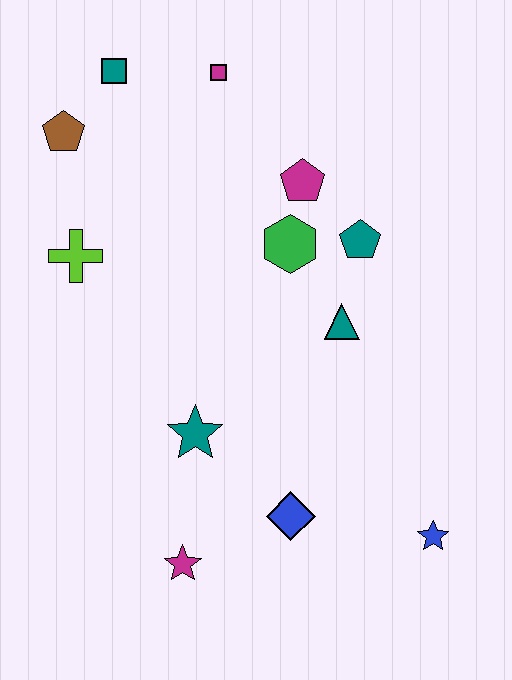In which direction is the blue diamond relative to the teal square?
The blue diamond is below the teal square.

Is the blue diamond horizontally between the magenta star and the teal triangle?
Yes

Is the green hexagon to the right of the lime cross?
Yes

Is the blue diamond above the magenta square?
No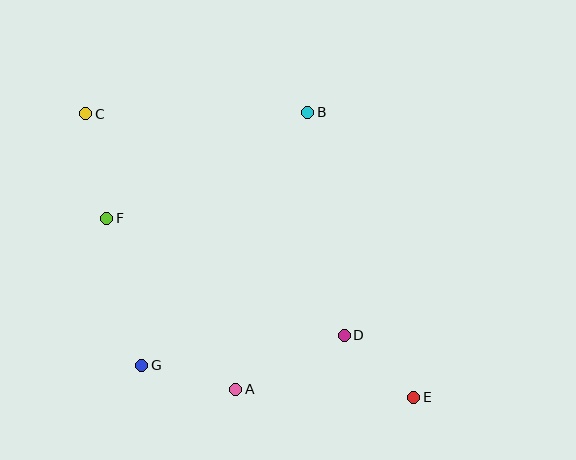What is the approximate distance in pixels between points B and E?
The distance between B and E is approximately 304 pixels.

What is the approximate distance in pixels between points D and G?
The distance between D and G is approximately 205 pixels.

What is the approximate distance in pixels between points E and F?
The distance between E and F is approximately 355 pixels.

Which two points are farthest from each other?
Points C and E are farthest from each other.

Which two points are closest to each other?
Points D and E are closest to each other.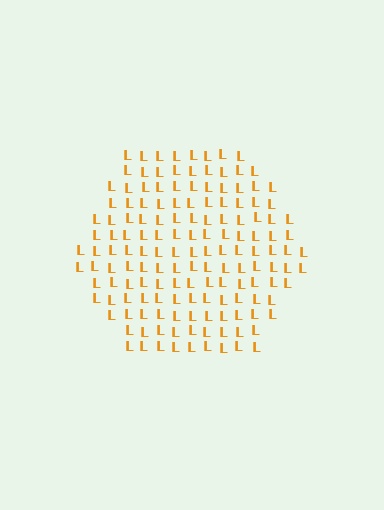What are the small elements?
The small elements are letter L's.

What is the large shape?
The large shape is a hexagon.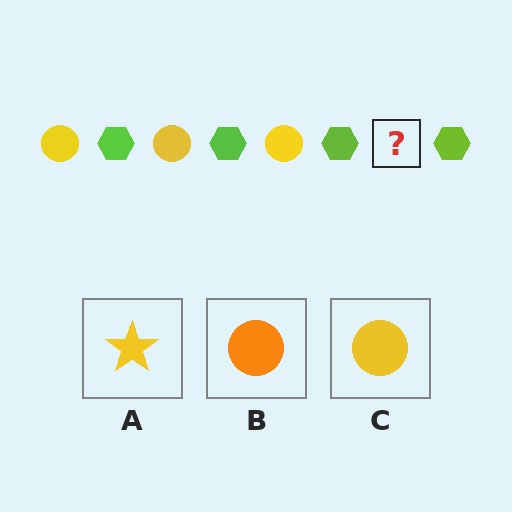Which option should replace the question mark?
Option C.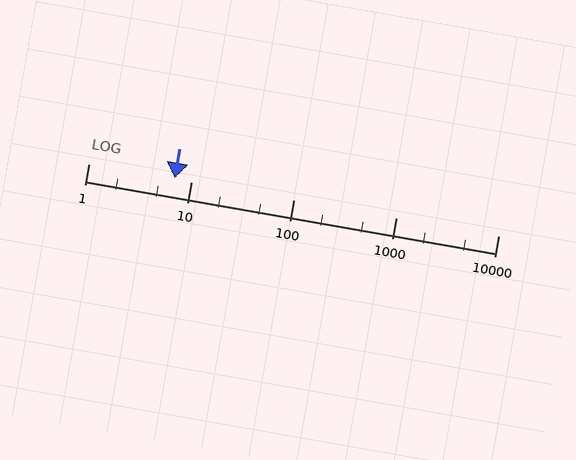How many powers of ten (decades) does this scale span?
The scale spans 4 decades, from 1 to 10000.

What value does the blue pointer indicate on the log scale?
The pointer indicates approximately 6.9.